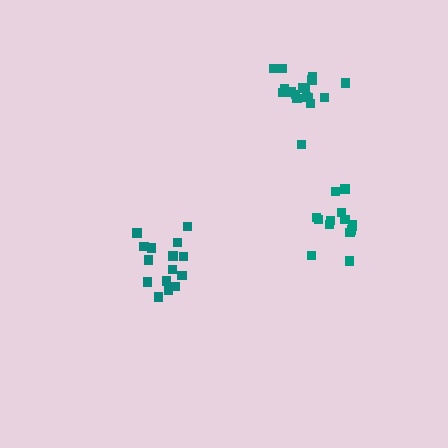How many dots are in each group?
Group 1: 17 dots, Group 2: 15 dots, Group 3: 14 dots (46 total).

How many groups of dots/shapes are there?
There are 3 groups.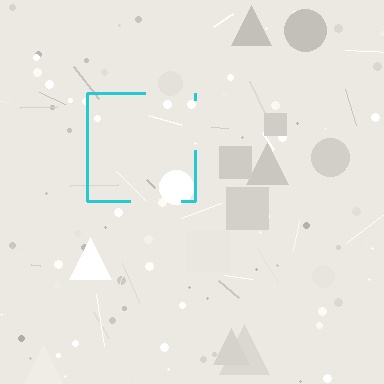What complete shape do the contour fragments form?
The contour fragments form a square.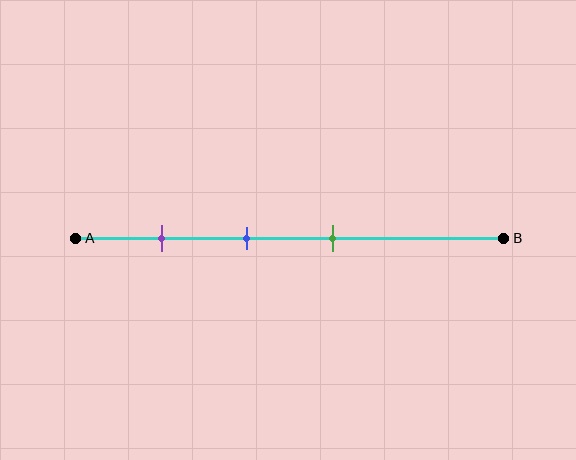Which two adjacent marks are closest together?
The blue and green marks are the closest adjacent pair.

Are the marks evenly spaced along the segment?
Yes, the marks are approximately evenly spaced.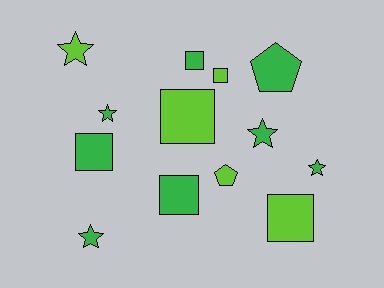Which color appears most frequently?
Green, with 8 objects.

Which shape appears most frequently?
Square, with 6 objects.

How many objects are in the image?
There are 13 objects.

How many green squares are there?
There are 3 green squares.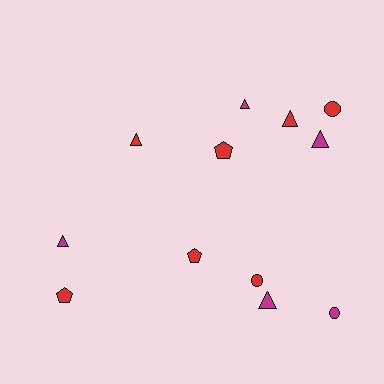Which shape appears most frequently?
Triangle, with 6 objects.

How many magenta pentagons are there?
There are no magenta pentagons.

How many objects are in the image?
There are 12 objects.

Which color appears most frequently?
Red, with 7 objects.